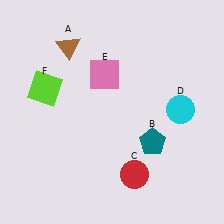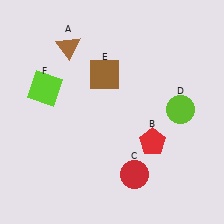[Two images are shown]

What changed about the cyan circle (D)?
In Image 1, D is cyan. In Image 2, it changed to lime.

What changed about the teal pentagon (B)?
In Image 1, B is teal. In Image 2, it changed to red.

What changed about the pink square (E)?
In Image 1, E is pink. In Image 2, it changed to brown.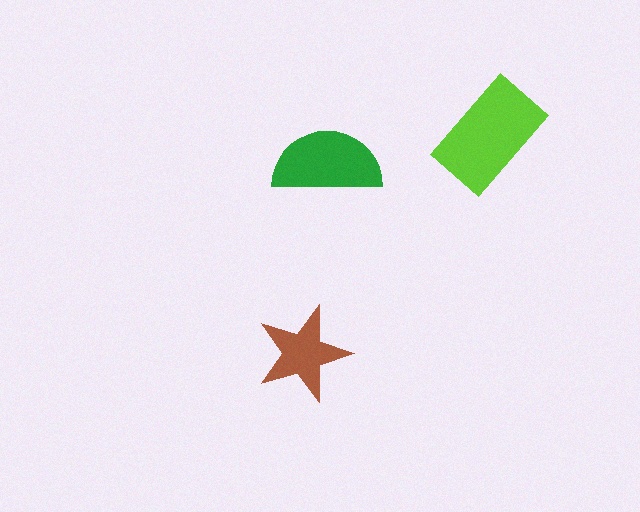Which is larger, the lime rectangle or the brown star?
The lime rectangle.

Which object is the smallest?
The brown star.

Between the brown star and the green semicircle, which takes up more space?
The green semicircle.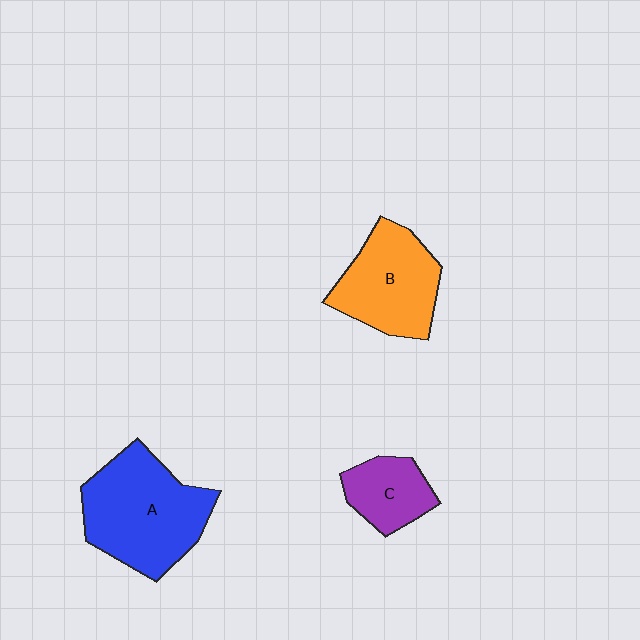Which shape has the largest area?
Shape A (blue).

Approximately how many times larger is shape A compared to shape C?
Approximately 2.3 times.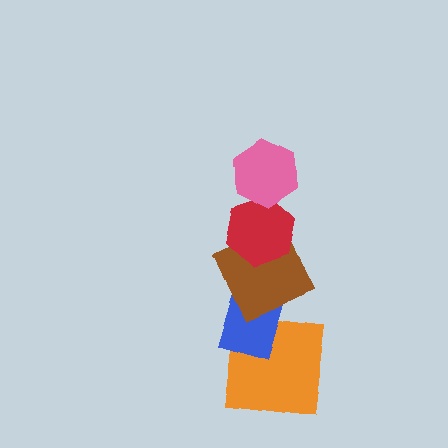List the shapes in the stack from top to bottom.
From top to bottom: the pink hexagon, the red hexagon, the brown square, the blue rectangle, the orange square.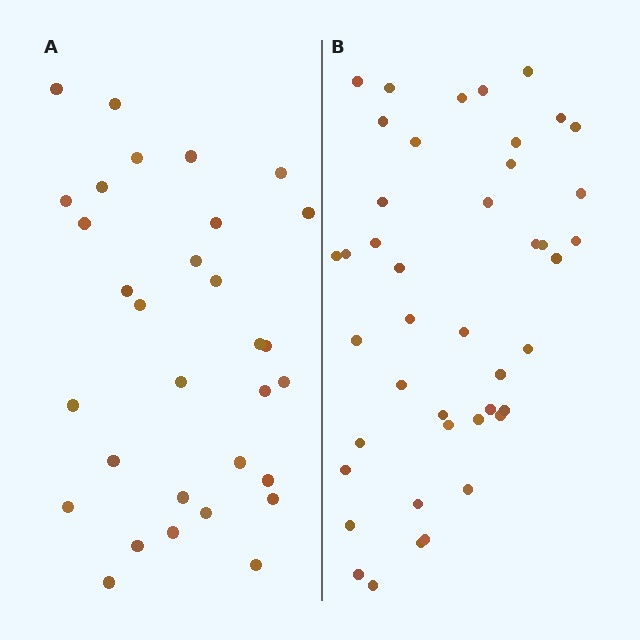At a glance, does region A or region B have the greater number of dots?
Region B (the right region) has more dots.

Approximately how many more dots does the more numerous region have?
Region B has roughly 12 or so more dots than region A.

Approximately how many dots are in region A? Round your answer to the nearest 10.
About 30 dots. (The exact count is 31, which rounds to 30.)